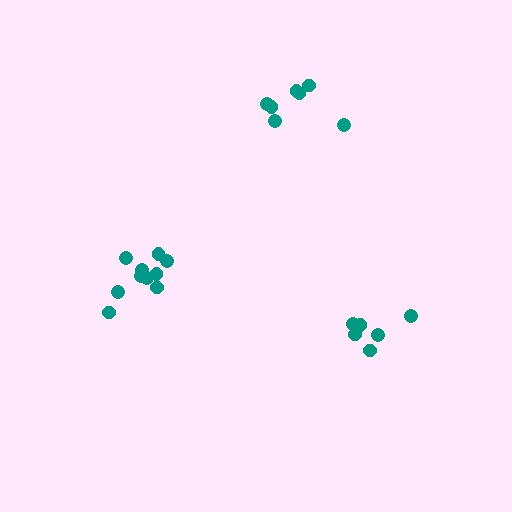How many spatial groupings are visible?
There are 3 spatial groupings.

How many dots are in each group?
Group 1: 10 dots, Group 2: 7 dots, Group 3: 6 dots (23 total).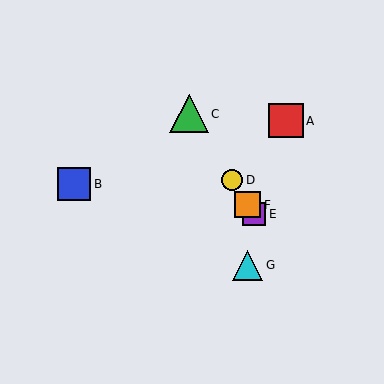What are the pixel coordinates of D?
Object D is at (232, 180).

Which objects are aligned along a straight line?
Objects C, D, E, F are aligned along a straight line.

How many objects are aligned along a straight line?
4 objects (C, D, E, F) are aligned along a straight line.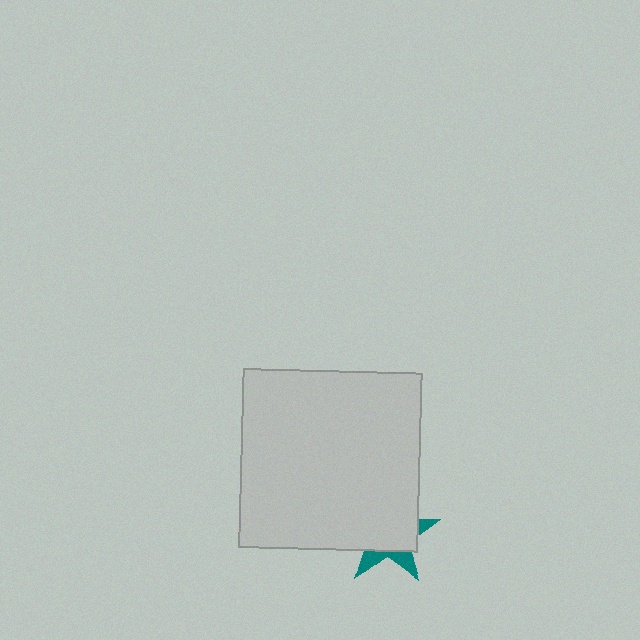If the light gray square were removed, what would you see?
You would see the complete teal star.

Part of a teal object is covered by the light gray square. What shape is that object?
It is a star.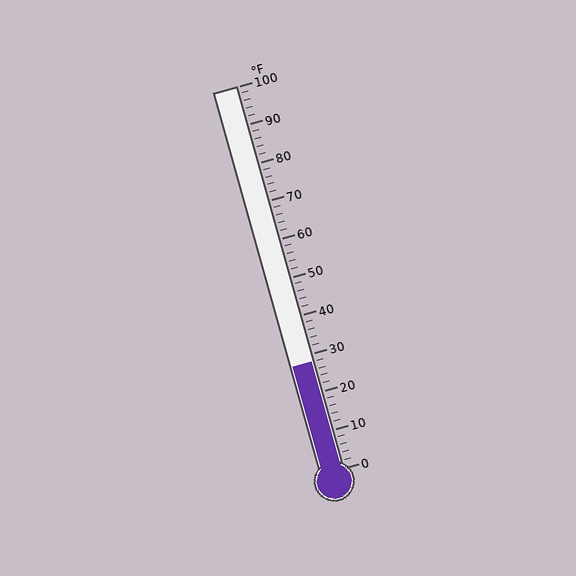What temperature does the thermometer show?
The thermometer shows approximately 28°F.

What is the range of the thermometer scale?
The thermometer scale ranges from 0°F to 100°F.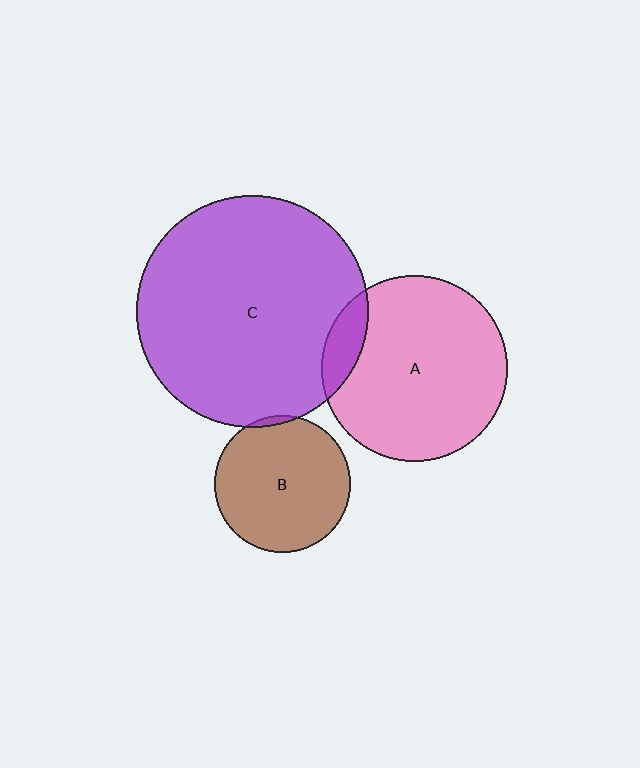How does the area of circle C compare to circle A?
Approximately 1.6 times.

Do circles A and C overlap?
Yes.